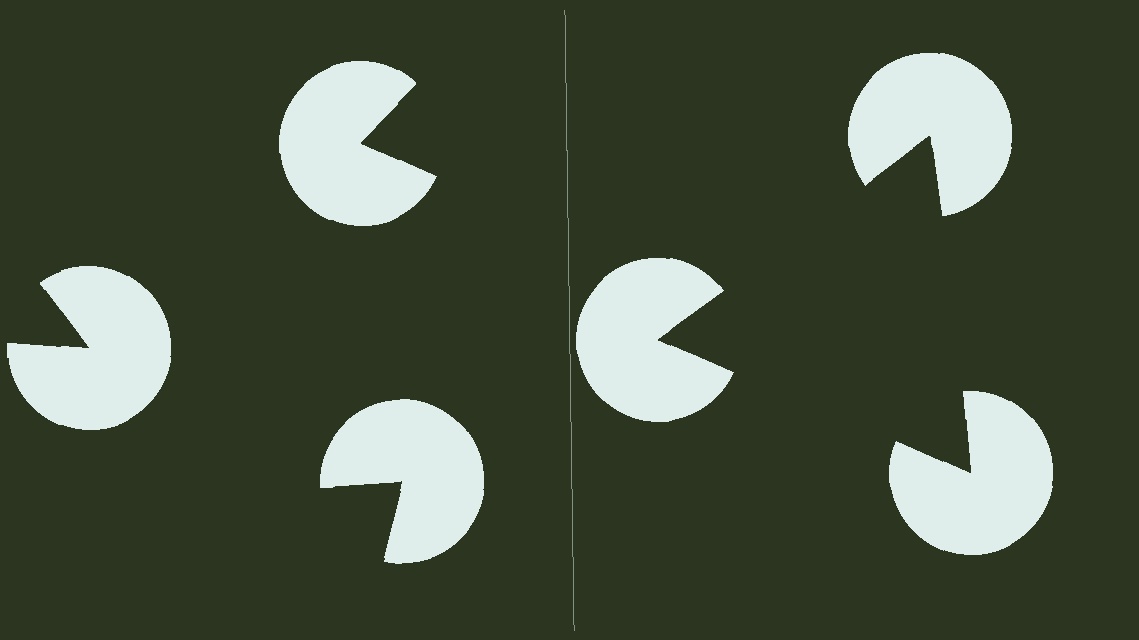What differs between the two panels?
The pac-man discs are positioned identically on both sides; only the wedge orientations differ. On the right they align to a triangle; on the left they are misaligned.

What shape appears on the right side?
An illusory triangle.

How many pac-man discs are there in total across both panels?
6 — 3 on each side.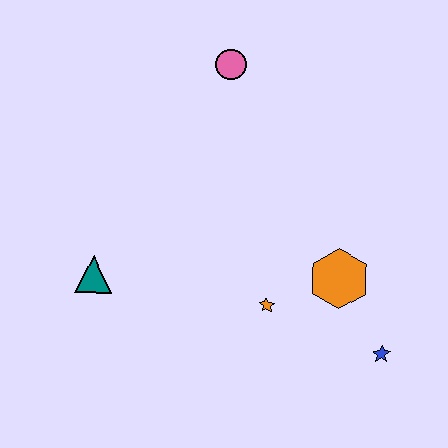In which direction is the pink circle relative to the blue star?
The pink circle is above the blue star.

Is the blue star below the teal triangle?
Yes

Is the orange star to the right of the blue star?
No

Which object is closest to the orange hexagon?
The orange star is closest to the orange hexagon.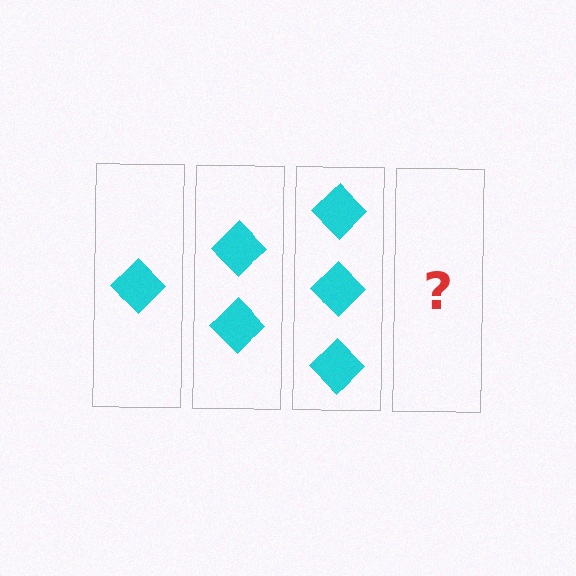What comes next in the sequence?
The next element should be 4 diamonds.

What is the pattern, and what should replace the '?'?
The pattern is that each step adds one more diamond. The '?' should be 4 diamonds.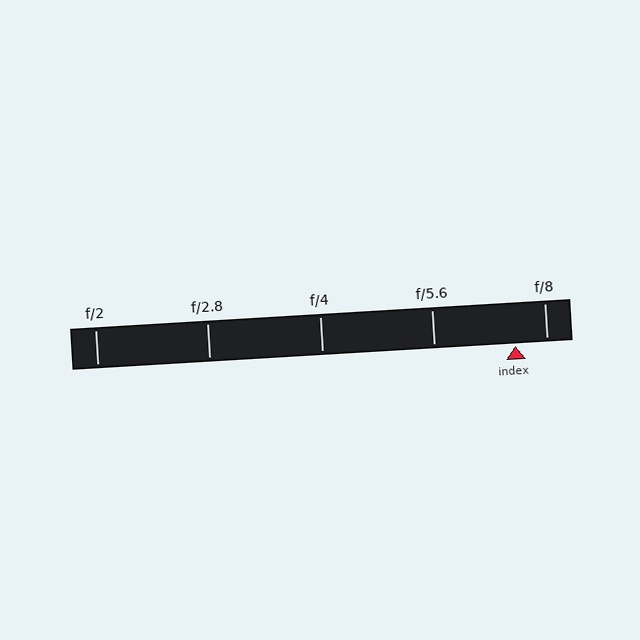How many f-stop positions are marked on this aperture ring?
There are 5 f-stop positions marked.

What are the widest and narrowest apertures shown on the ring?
The widest aperture shown is f/2 and the narrowest is f/8.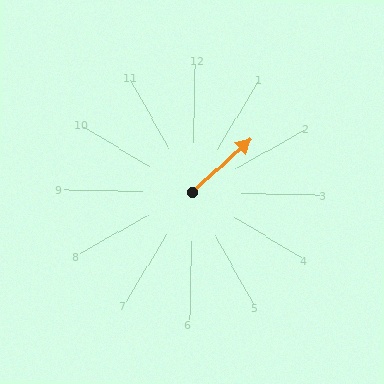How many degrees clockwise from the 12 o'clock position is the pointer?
Approximately 47 degrees.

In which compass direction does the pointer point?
Northeast.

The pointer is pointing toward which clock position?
Roughly 2 o'clock.